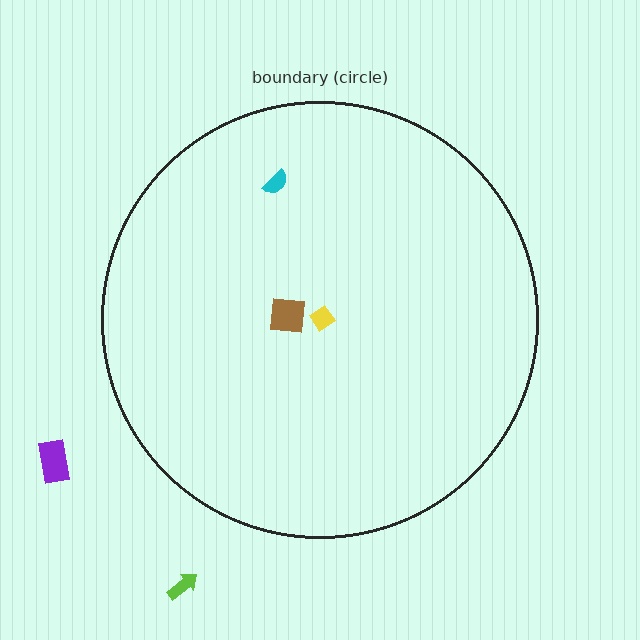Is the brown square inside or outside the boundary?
Inside.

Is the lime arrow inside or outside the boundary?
Outside.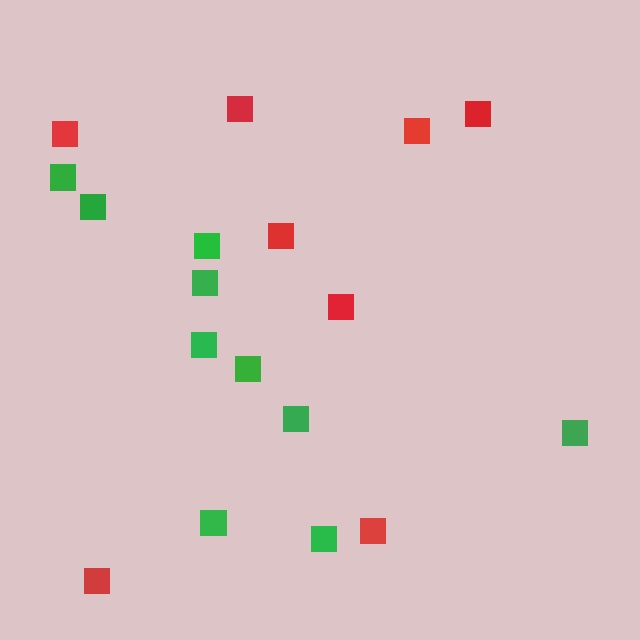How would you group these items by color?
There are 2 groups: one group of red squares (8) and one group of green squares (10).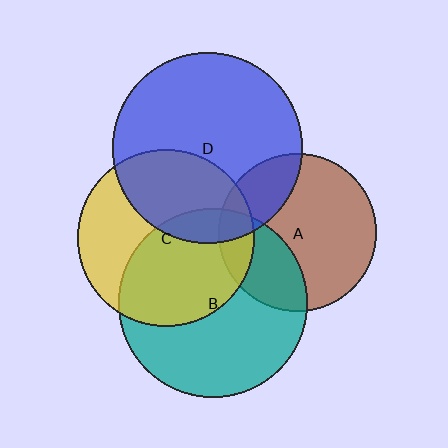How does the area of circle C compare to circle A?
Approximately 1.3 times.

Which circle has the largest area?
Circle D (blue).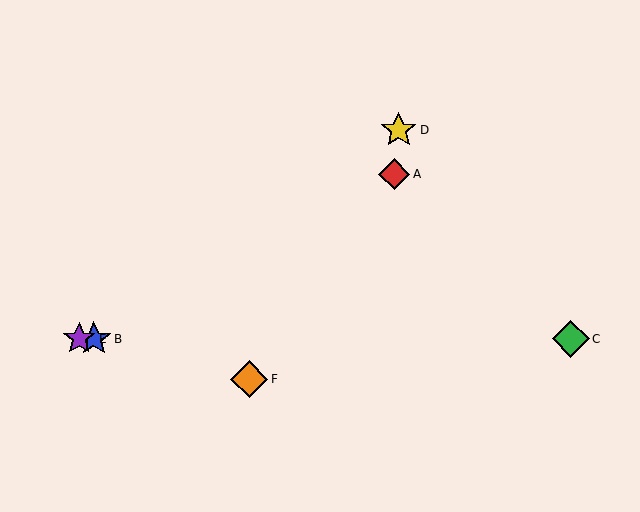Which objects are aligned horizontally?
Objects B, C, E are aligned horizontally.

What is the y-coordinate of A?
Object A is at y≈174.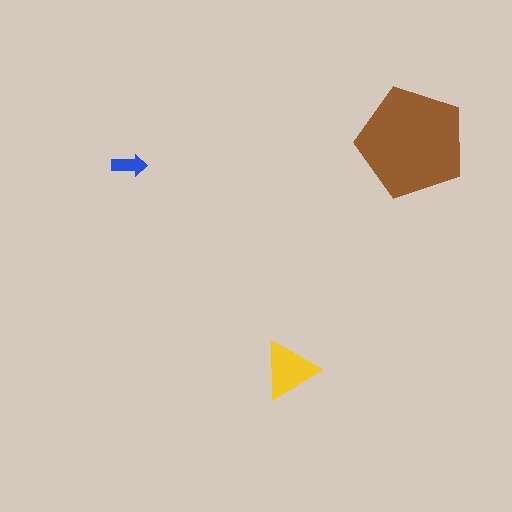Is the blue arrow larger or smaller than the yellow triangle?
Smaller.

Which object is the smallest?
The blue arrow.